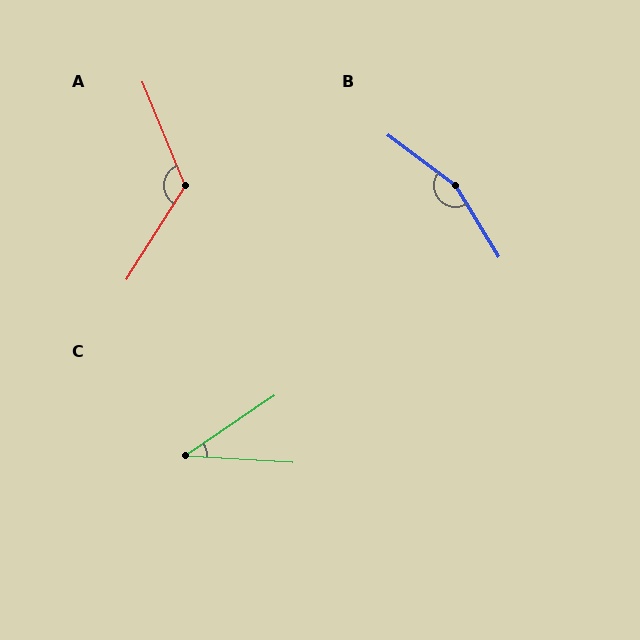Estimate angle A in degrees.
Approximately 125 degrees.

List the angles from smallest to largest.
C (38°), A (125°), B (158°).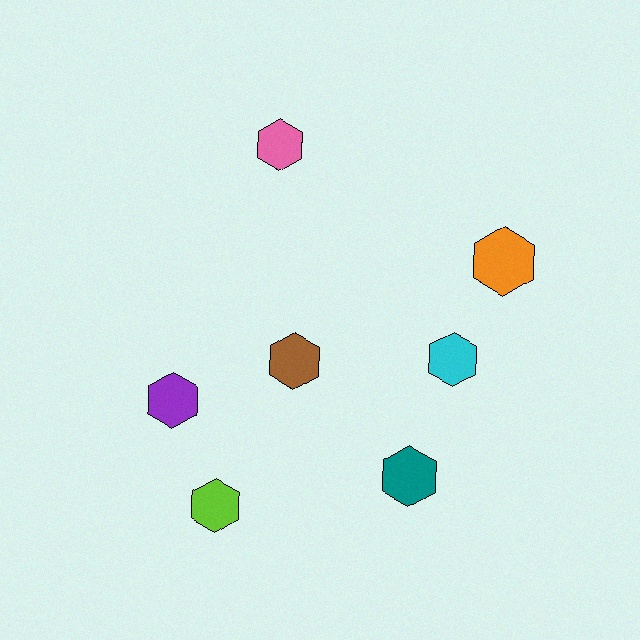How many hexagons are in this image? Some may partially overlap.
There are 7 hexagons.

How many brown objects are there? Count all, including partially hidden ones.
There is 1 brown object.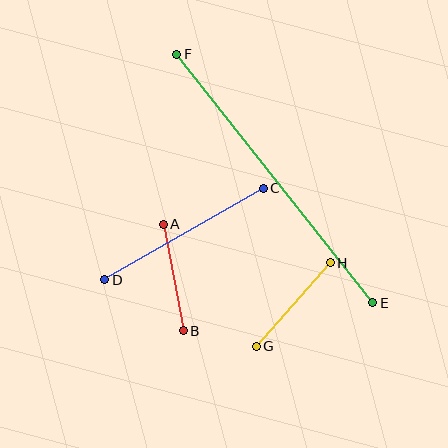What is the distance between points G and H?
The distance is approximately 112 pixels.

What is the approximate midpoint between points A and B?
The midpoint is at approximately (173, 278) pixels.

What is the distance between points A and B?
The distance is approximately 108 pixels.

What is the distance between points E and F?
The distance is approximately 316 pixels.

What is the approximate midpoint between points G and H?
The midpoint is at approximately (293, 305) pixels.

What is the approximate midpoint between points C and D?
The midpoint is at approximately (184, 234) pixels.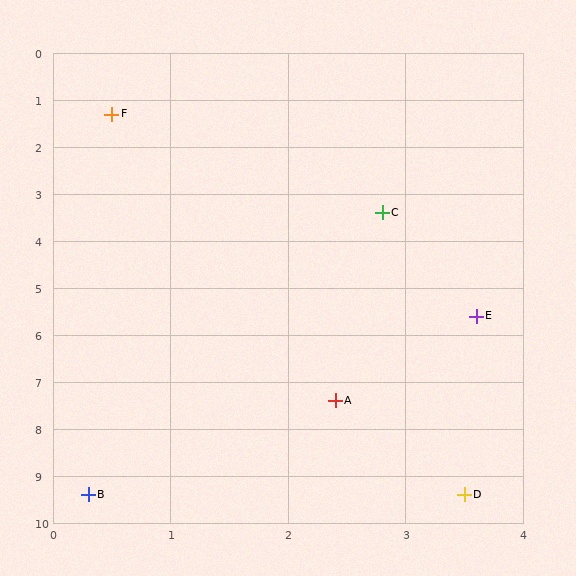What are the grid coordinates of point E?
Point E is at approximately (3.6, 5.6).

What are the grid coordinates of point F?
Point F is at approximately (0.5, 1.3).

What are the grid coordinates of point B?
Point B is at approximately (0.3, 9.4).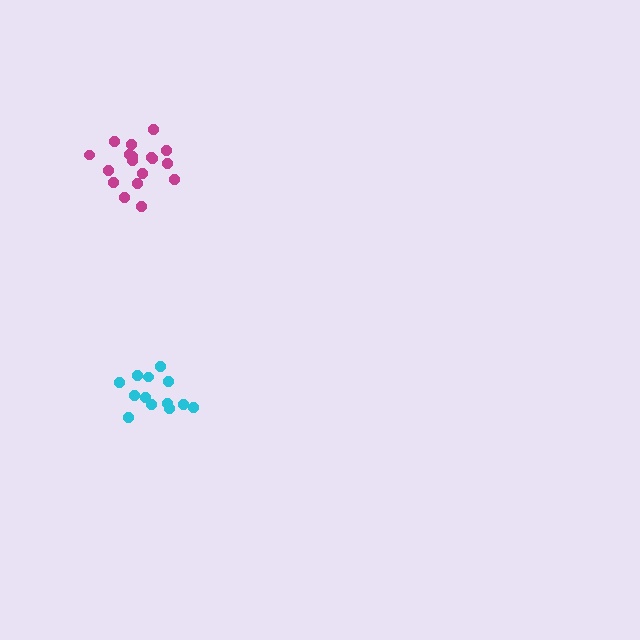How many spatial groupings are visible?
There are 2 spatial groupings.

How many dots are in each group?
Group 1: 13 dots, Group 2: 18 dots (31 total).